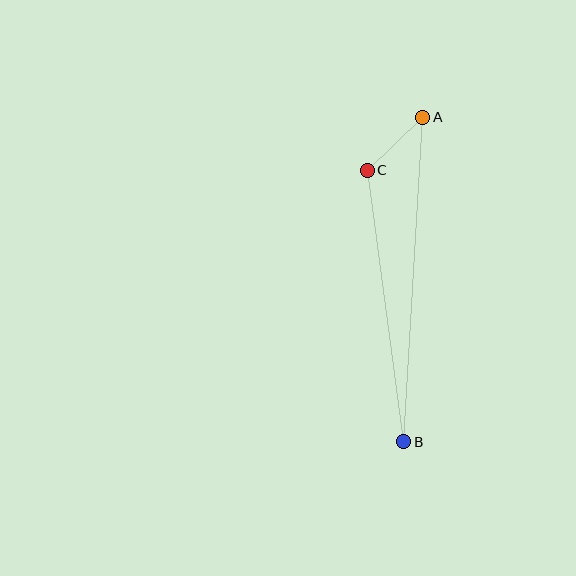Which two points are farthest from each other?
Points A and B are farthest from each other.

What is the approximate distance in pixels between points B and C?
The distance between B and C is approximately 274 pixels.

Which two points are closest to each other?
Points A and C are closest to each other.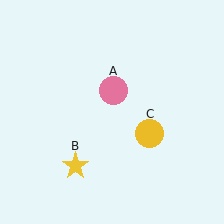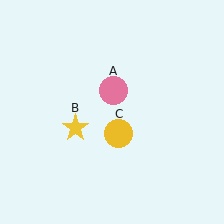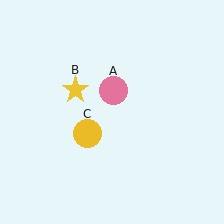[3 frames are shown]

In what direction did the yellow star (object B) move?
The yellow star (object B) moved up.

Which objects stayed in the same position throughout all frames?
Pink circle (object A) remained stationary.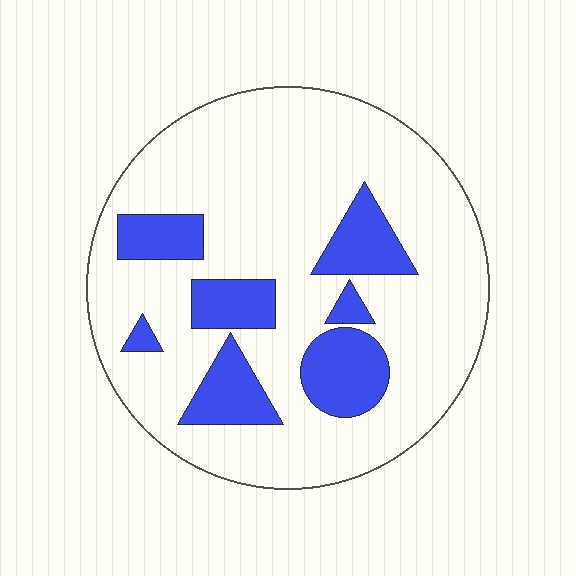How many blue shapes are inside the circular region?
7.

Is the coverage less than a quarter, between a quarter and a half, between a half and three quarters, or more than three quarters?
Less than a quarter.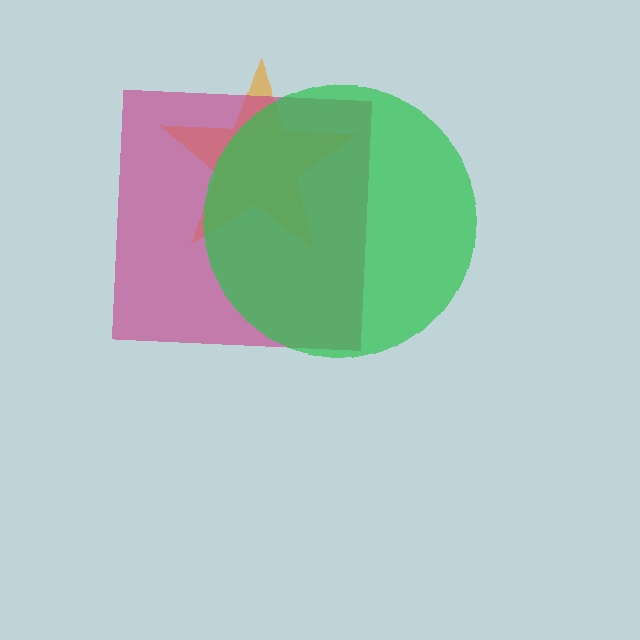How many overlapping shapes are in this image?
There are 3 overlapping shapes in the image.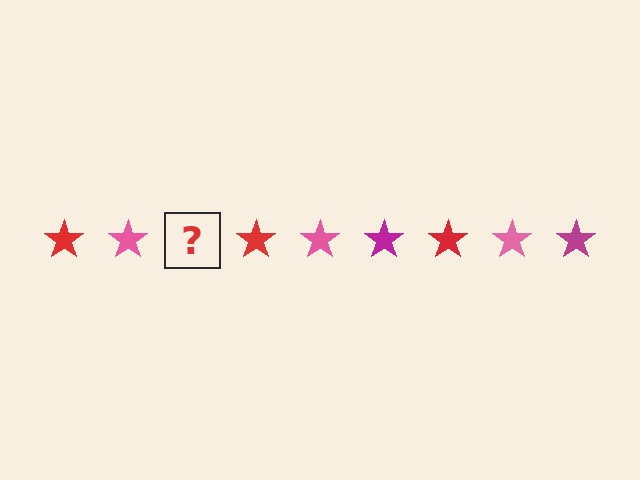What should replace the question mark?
The question mark should be replaced with a magenta star.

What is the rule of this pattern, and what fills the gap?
The rule is that the pattern cycles through red, pink, magenta stars. The gap should be filled with a magenta star.